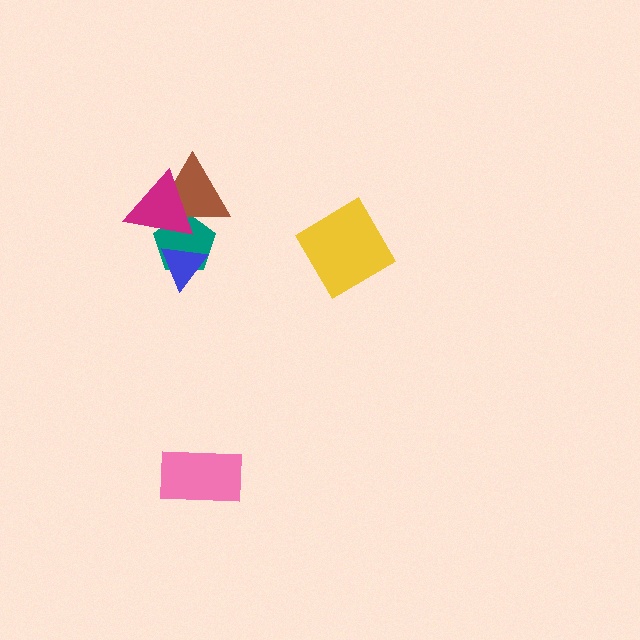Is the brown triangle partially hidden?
Yes, it is partially covered by another shape.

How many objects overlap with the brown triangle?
2 objects overlap with the brown triangle.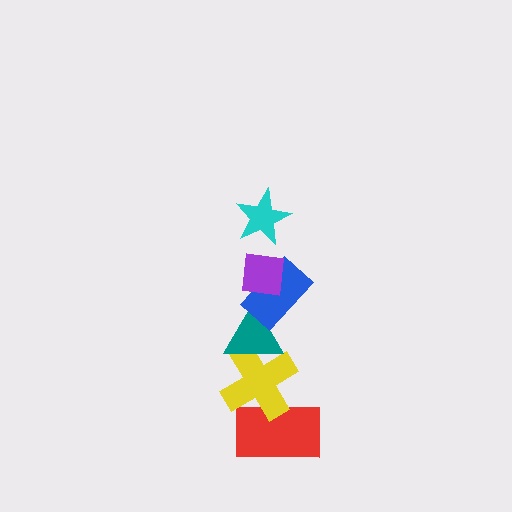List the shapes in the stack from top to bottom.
From top to bottom: the cyan star, the purple square, the blue rectangle, the teal triangle, the yellow cross, the red rectangle.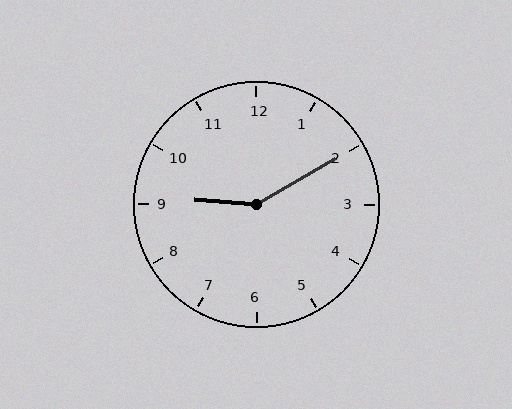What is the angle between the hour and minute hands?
Approximately 145 degrees.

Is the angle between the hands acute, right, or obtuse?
It is obtuse.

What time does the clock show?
9:10.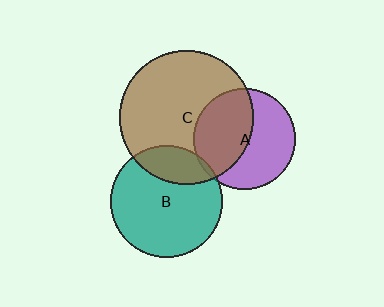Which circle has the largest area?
Circle C (brown).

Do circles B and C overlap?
Yes.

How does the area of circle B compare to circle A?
Approximately 1.2 times.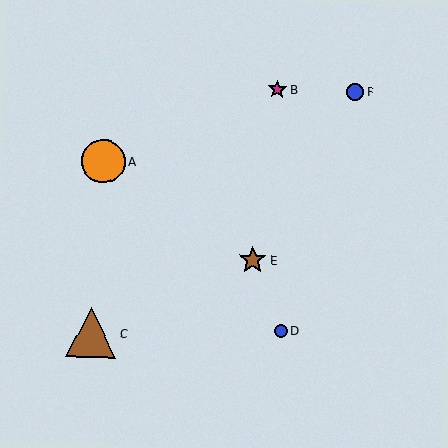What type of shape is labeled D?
Shape D is a blue circle.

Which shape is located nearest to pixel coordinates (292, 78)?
The magenta star (labeled B) at (277, 89) is nearest to that location.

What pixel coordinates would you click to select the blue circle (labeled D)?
Click at (281, 331) to select the blue circle D.